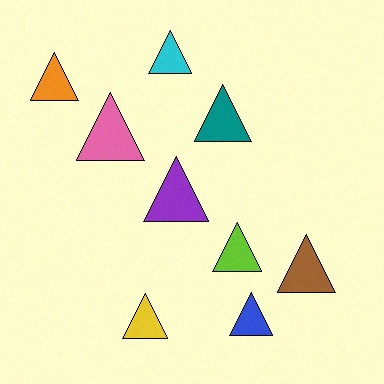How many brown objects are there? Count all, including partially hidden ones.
There is 1 brown object.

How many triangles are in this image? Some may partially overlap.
There are 9 triangles.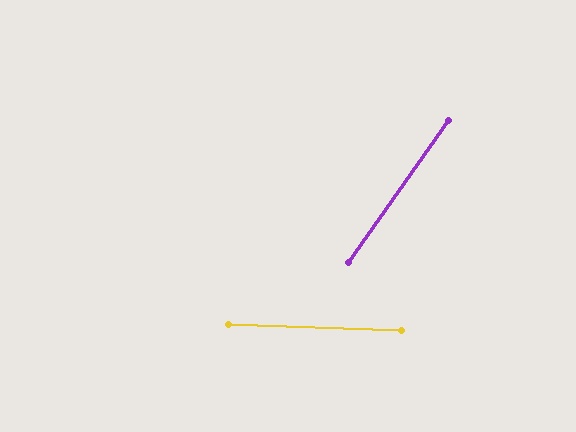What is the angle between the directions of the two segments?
Approximately 57 degrees.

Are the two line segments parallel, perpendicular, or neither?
Neither parallel nor perpendicular — they differ by about 57°.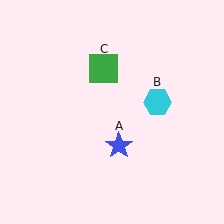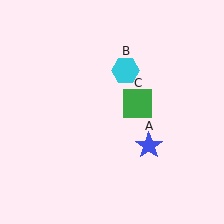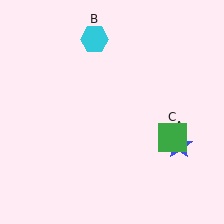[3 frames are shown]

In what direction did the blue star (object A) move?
The blue star (object A) moved right.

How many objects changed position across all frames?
3 objects changed position: blue star (object A), cyan hexagon (object B), green square (object C).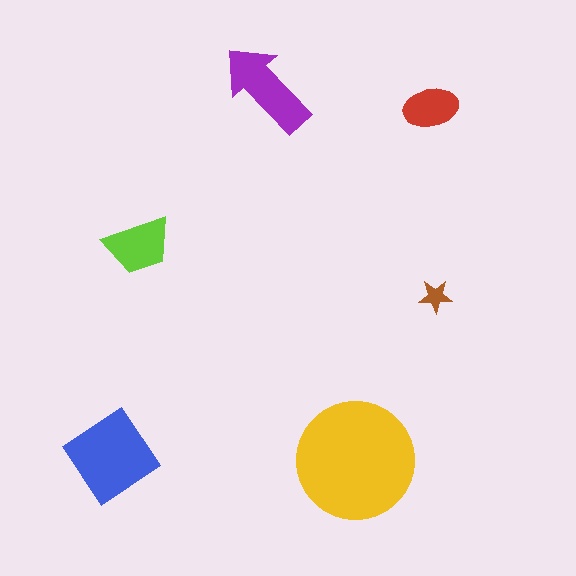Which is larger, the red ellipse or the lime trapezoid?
The lime trapezoid.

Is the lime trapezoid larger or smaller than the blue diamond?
Smaller.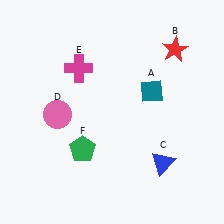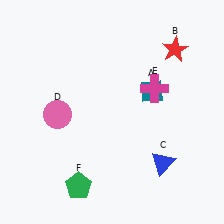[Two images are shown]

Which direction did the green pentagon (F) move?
The green pentagon (F) moved down.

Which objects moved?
The objects that moved are: the magenta cross (E), the green pentagon (F).